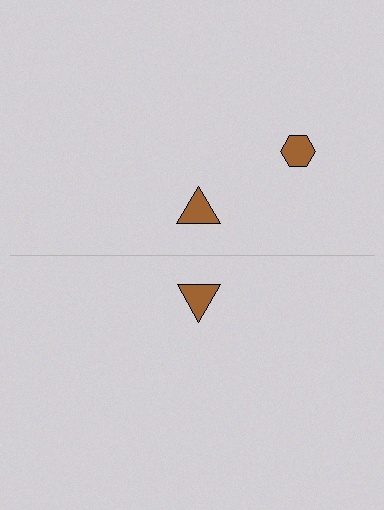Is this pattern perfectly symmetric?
No, the pattern is not perfectly symmetric. A brown hexagon is missing from the bottom side.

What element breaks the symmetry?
A brown hexagon is missing from the bottom side.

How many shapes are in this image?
There are 3 shapes in this image.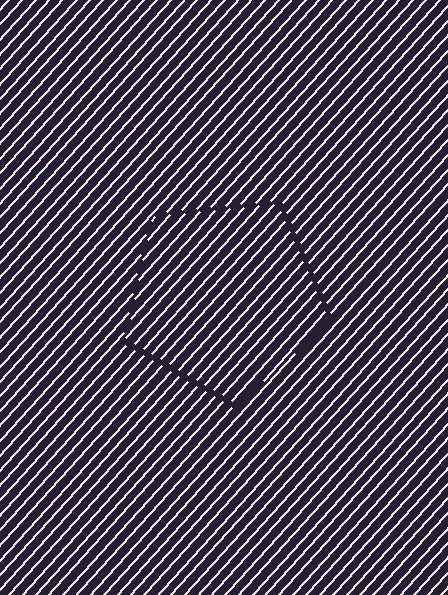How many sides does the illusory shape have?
5 sides — the line-ends trace a pentagon.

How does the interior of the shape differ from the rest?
The interior of the shape contains the same grating, shifted by half a period — the contour is defined by the phase discontinuity where line-ends from the inner and outer gratings abut.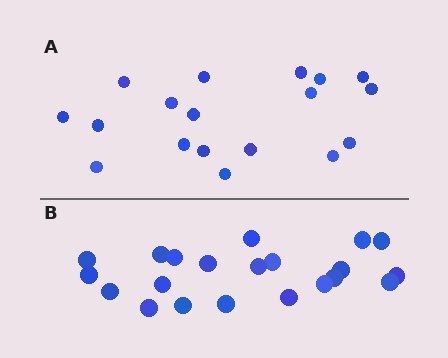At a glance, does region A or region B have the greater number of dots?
Region B (the bottom region) has more dots.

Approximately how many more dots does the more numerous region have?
Region B has just a few more — roughly 2 or 3 more dots than region A.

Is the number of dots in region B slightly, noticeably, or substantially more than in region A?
Region B has only slightly more — the two regions are fairly close. The ratio is roughly 1.2 to 1.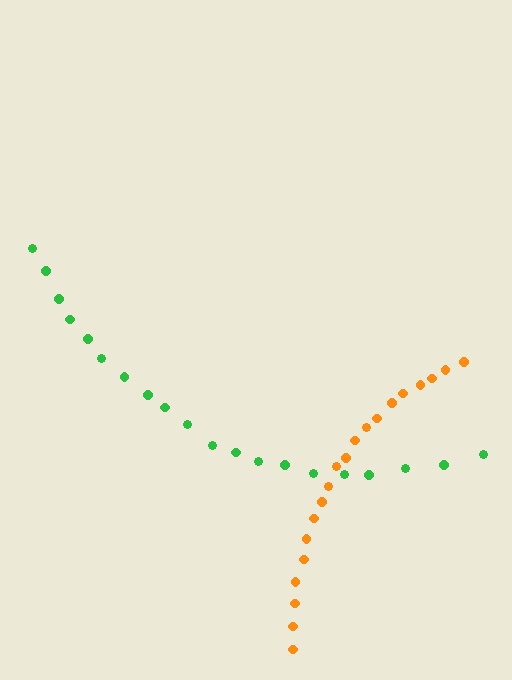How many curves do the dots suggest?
There are 2 distinct paths.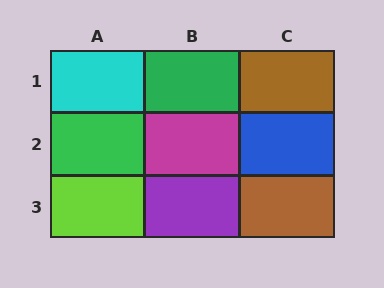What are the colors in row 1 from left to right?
Cyan, green, brown.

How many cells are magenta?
1 cell is magenta.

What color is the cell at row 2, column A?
Green.